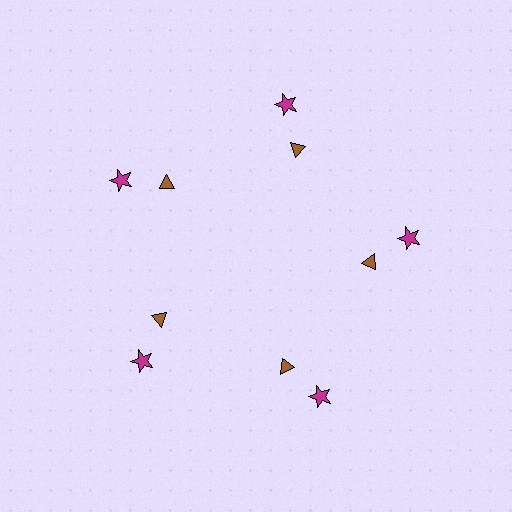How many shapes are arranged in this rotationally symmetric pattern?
There are 10 shapes, arranged in 5 groups of 2.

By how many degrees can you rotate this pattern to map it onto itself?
The pattern maps onto itself every 72 degrees of rotation.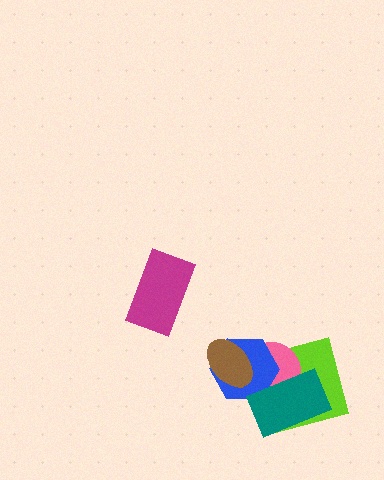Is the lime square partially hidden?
Yes, it is partially covered by another shape.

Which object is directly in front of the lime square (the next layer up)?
The pink circle is directly in front of the lime square.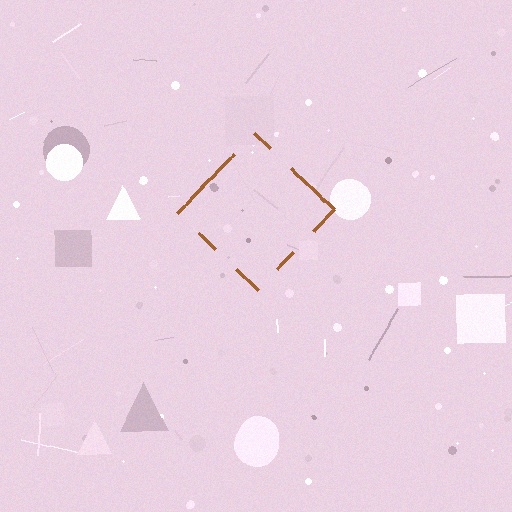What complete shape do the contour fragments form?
The contour fragments form a diamond.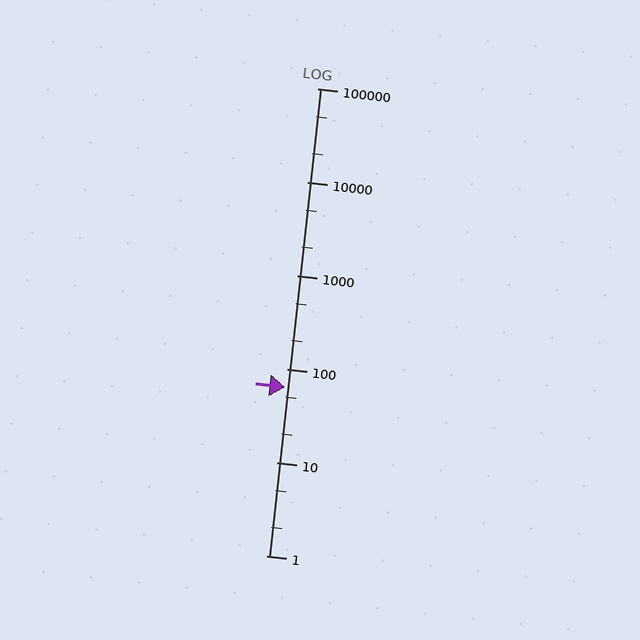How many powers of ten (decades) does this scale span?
The scale spans 5 decades, from 1 to 100000.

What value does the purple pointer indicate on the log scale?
The pointer indicates approximately 63.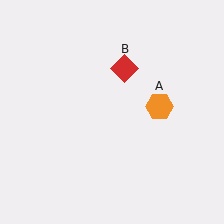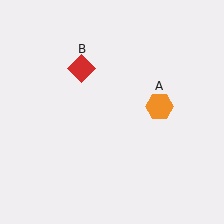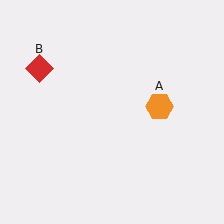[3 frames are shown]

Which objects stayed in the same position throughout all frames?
Orange hexagon (object A) remained stationary.